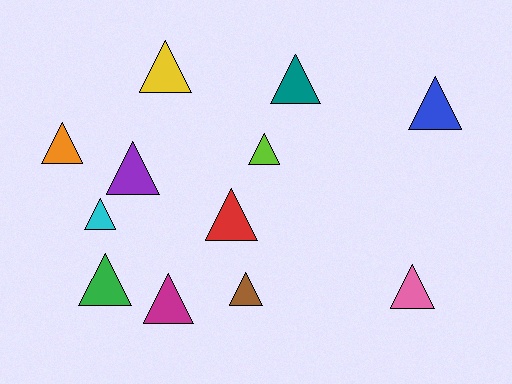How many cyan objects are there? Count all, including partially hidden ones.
There is 1 cyan object.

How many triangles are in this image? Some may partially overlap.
There are 12 triangles.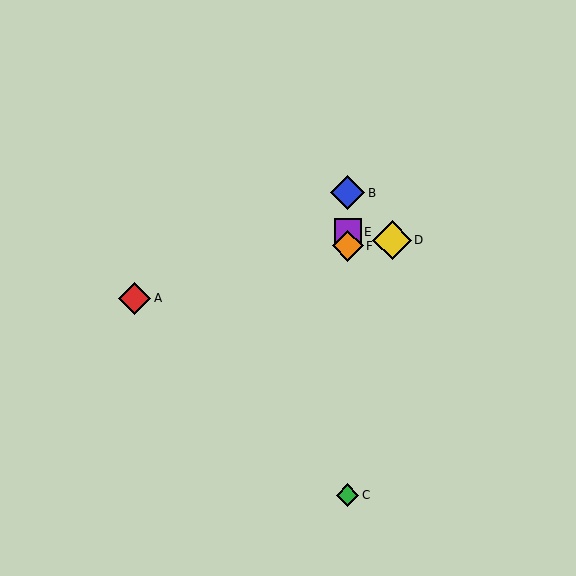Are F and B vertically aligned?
Yes, both are at x≈348.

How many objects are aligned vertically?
4 objects (B, C, E, F) are aligned vertically.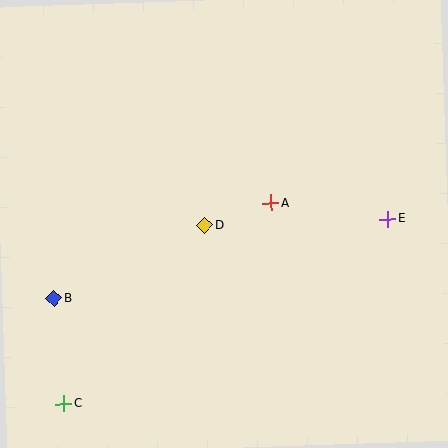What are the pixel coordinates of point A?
Point A is at (271, 203).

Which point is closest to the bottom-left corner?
Point C is closest to the bottom-left corner.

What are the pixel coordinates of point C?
Point C is at (64, 404).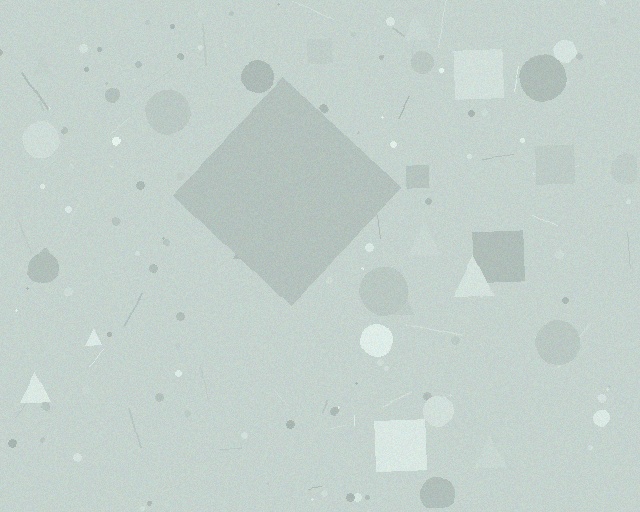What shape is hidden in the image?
A diamond is hidden in the image.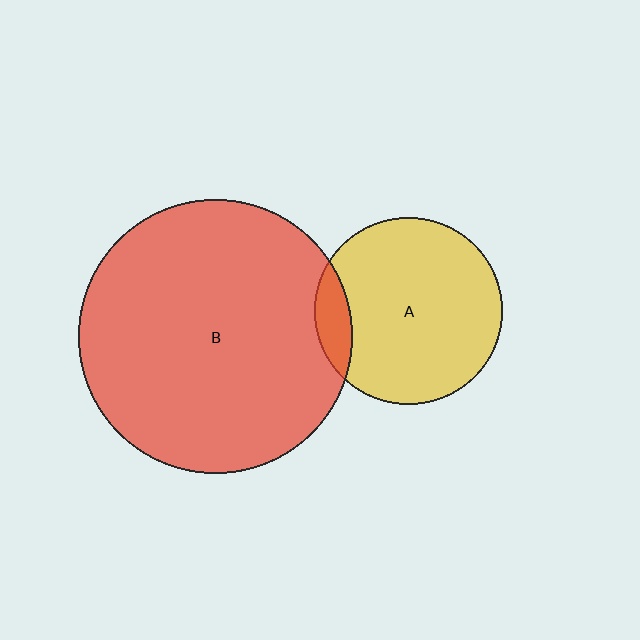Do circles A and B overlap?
Yes.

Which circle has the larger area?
Circle B (red).